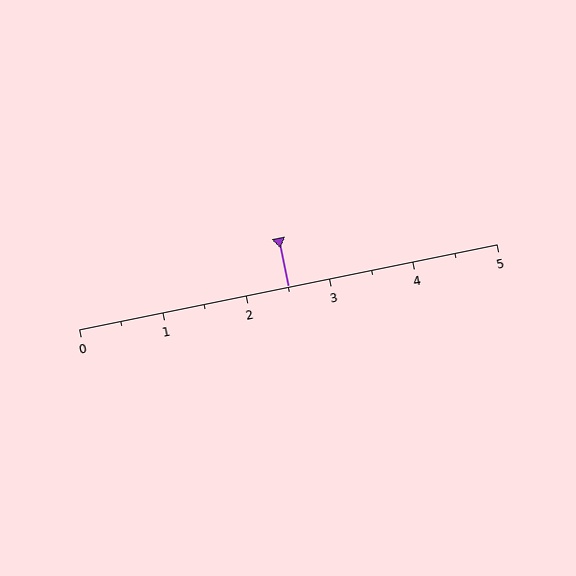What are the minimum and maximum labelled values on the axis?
The axis runs from 0 to 5.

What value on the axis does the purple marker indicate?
The marker indicates approximately 2.5.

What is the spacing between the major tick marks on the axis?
The major ticks are spaced 1 apart.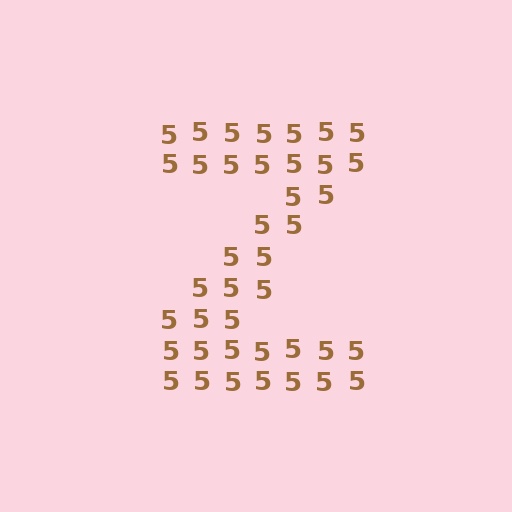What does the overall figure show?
The overall figure shows the letter Z.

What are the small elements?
The small elements are digit 5's.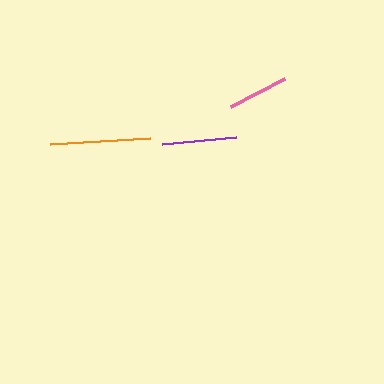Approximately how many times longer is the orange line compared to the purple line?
The orange line is approximately 1.4 times the length of the purple line.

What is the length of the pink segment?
The pink segment is approximately 61 pixels long.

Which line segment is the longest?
The orange line is the longest at approximately 101 pixels.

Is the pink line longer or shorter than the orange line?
The orange line is longer than the pink line.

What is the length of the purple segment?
The purple segment is approximately 74 pixels long.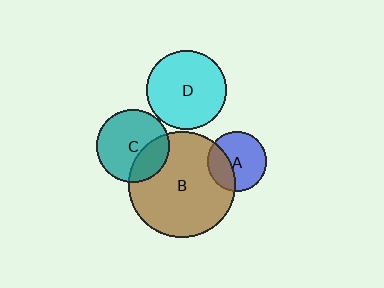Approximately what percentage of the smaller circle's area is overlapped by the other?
Approximately 30%.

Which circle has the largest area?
Circle B (brown).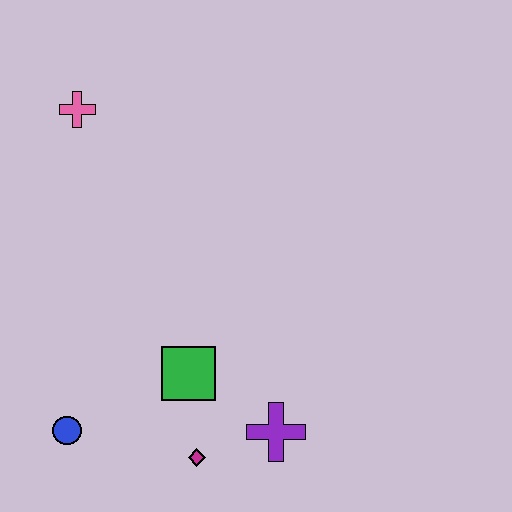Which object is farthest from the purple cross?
The pink cross is farthest from the purple cross.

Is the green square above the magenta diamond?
Yes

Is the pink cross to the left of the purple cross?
Yes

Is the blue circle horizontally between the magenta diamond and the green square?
No